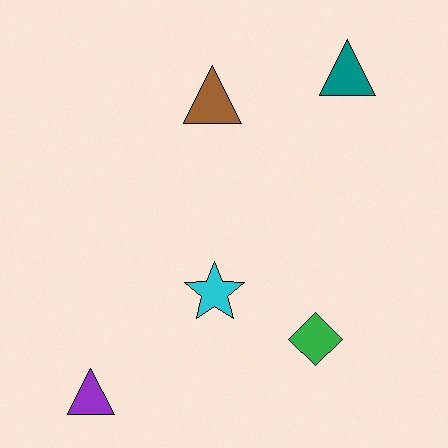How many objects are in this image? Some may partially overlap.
There are 5 objects.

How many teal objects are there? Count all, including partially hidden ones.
There is 1 teal object.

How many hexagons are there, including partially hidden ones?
There are no hexagons.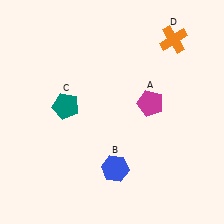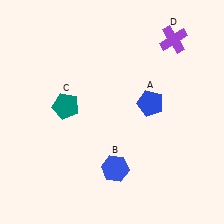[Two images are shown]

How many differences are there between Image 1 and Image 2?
There are 2 differences between the two images.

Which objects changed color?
A changed from magenta to blue. D changed from orange to purple.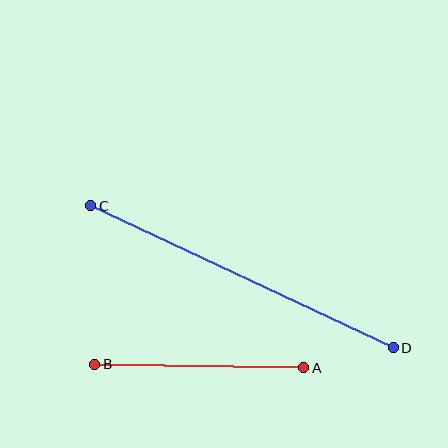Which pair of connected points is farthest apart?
Points C and D are farthest apart.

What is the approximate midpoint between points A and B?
The midpoint is at approximately (199, 366) pixels.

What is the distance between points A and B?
The distance is approximately 209 pixels.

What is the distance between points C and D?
The distance is approximately 334 pixels.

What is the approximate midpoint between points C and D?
The midpoint is at approximately (242, 277) pixels.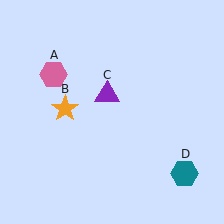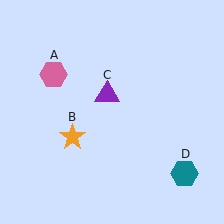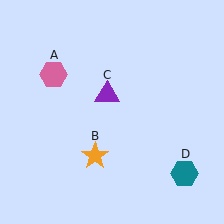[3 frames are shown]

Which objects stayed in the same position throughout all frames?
Pink hexagon (object A) and purple triangle (object C) and teal hexagon (object D) remained stationary.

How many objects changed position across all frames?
1 object changed position: orange star (object B).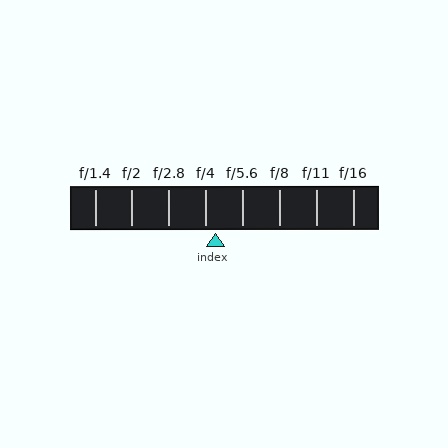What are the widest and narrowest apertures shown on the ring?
The widest aperture shown is f/1.4 and the narrowest is f/16.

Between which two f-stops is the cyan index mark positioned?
The index mark is between f/4 and f/5.6.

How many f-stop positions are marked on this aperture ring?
There are 8 f-stop positions marked.